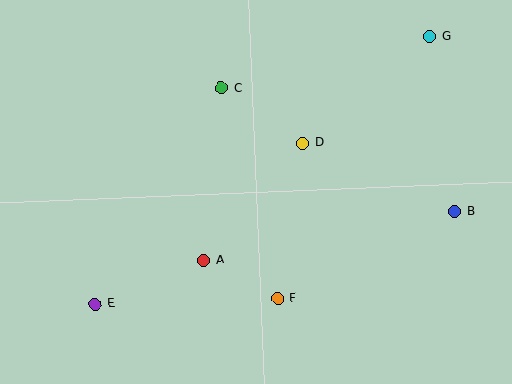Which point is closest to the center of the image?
Point D at (303, 143) is closest to the center.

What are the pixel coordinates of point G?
Point G is at (429, 36).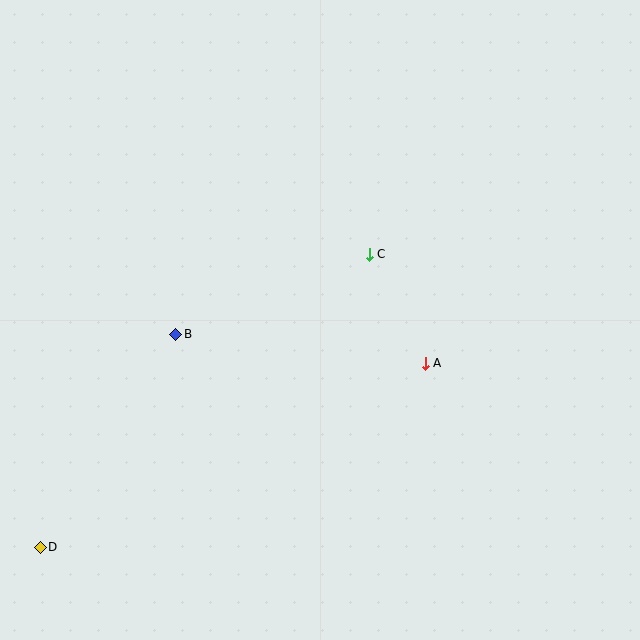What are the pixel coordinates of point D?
Point D is at (40, 547).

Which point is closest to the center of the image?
Point C at (369, 254) is closest to the center.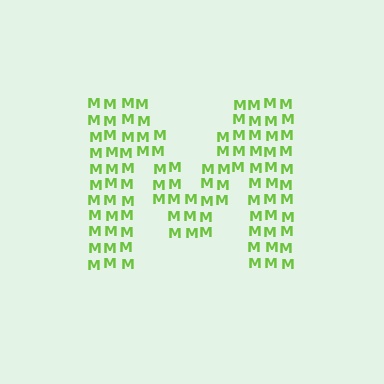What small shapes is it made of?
It is made of small letter M's.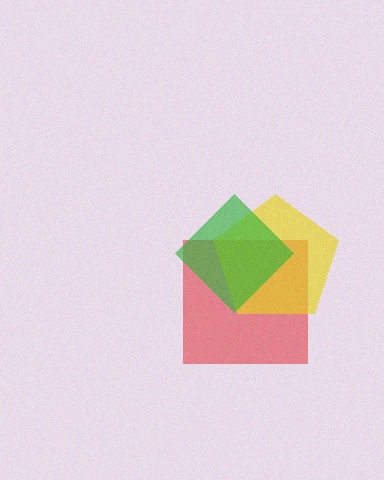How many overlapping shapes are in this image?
There are 3 overlapping shapes in the image.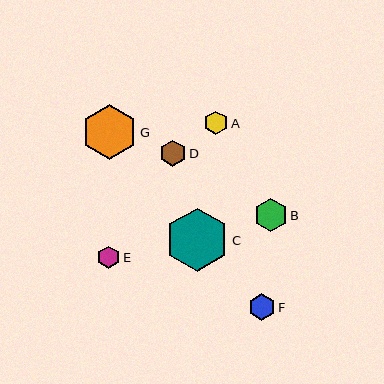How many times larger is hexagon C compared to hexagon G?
Hexagon C is approximately 1.2 times the size of hexagon G.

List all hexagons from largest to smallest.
From largest to smallest: C, G, B, F, D, A, E.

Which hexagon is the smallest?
Hexagon E is the smallest with a size of approximately 22 pixels.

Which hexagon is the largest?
Hexagon C is the largest with a size of approximately 64 pixels.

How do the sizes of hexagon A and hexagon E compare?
Hexagon A and hexagon E are approximately the same size.